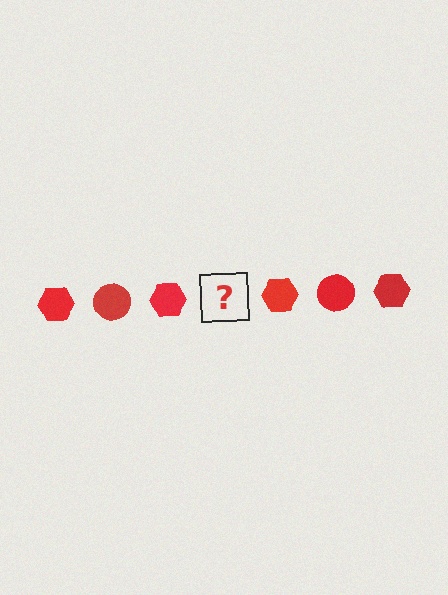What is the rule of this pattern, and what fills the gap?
The rule is that the pattern cycles through hexagon, circle shapes in red. The gap should be filled with a red circle.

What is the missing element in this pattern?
The missing element is a red circle.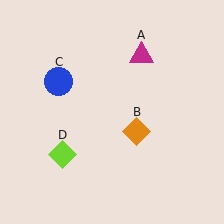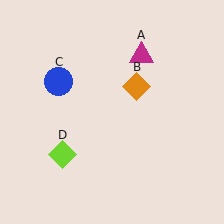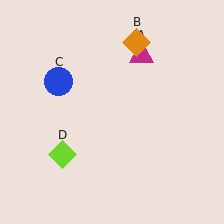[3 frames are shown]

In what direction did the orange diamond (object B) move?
The orange diamond (object B) moved up.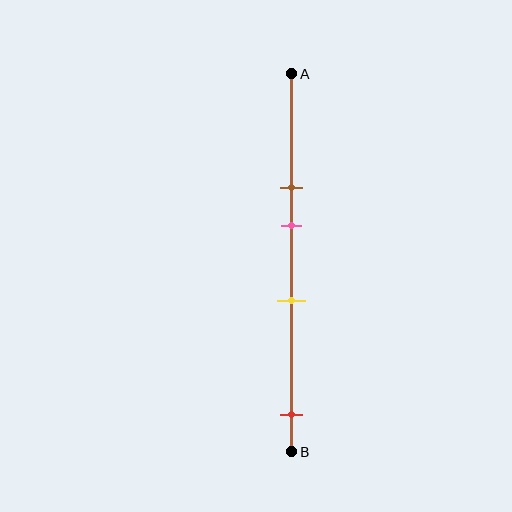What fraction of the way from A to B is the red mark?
The red mark is approximately 90% (0.9) of the way from A to B.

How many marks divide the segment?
There are 4 marks dividing the segment.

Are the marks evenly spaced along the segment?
No, the marks are not evenly spaced.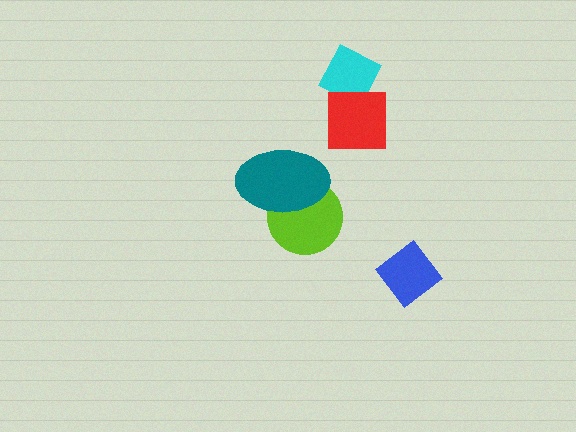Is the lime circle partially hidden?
Yes, it is partially covered by another shape.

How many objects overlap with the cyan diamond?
1 object overlaps with the cyan diamond.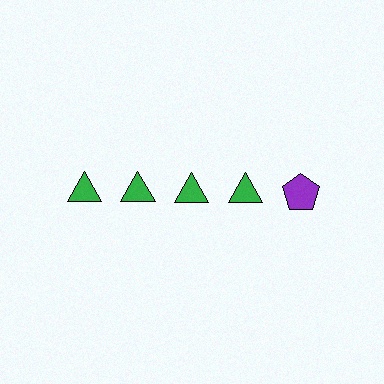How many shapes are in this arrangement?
There are 5 shapes arranged in a grid pattern.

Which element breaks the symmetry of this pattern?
The purple pentagon in the top row, rightmost column breaks the symmetry. All other shapes are green triangles.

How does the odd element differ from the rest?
It differs in both color (purple instead of green) and shape (pentagon instead of triangle).